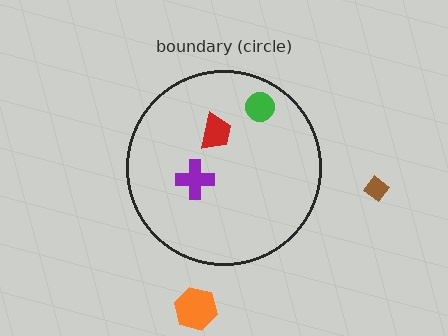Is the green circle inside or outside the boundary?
Inside.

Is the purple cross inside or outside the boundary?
Inside.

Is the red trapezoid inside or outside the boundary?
Inside.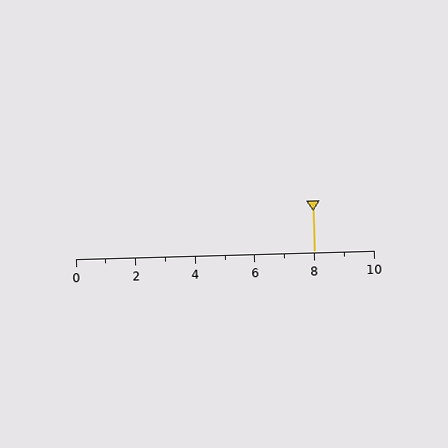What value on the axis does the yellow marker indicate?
The marker indicates approximately 8.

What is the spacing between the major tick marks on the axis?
The major ticks are spaced 2 apart.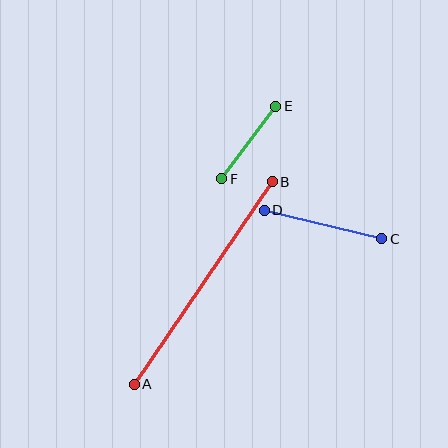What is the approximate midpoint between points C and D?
The midpoint is at approximately (323, 224) pixels.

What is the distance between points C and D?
The distance is approximately 121 pixels.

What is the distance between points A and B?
The distance is approximately 245 pixels.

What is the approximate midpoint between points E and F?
The midpoint is at approximately (249, 143) pixels.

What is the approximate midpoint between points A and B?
The midpoint is at approximately (203, 283) pixels.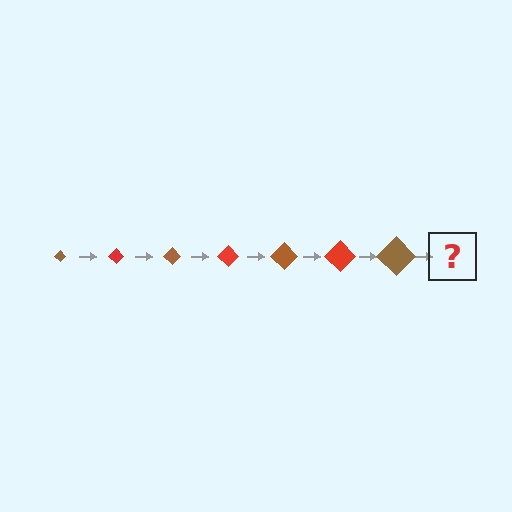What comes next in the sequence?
The next element should be a red diamond, larger than the previous one.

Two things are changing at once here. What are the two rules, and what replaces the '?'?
The two rules are that the diamond grows larger each step and the color cycles through brown and red. The '?' should be a red diamond, larger than the previous one.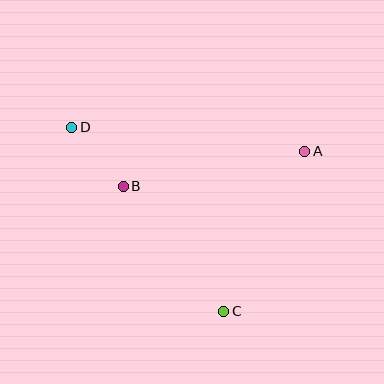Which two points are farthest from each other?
Points C and D are farthest from each other.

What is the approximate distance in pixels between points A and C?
The distance between A and C is approximately 179 pixels.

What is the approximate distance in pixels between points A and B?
The distance between A and B is approximately 185 pixels.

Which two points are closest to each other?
Points B and D are closest to each other.